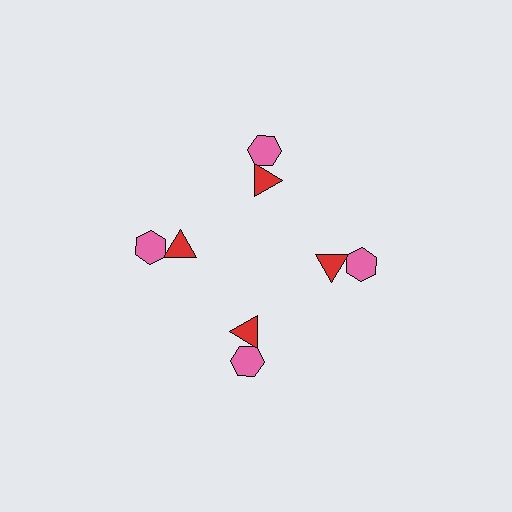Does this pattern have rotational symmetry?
Yes, this pattern has 4-fold rotational symmetry. It looks the same after rotating 90 degrees around the center.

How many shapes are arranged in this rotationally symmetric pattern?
There are 8 shapes, arranged in 4 groups of 2.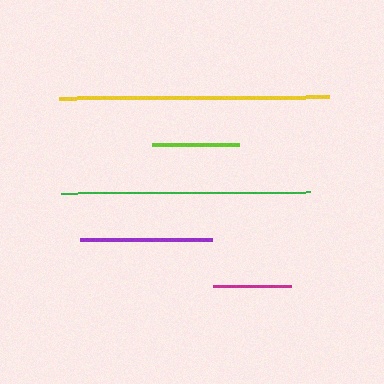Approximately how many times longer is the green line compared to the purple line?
The green line is approximately 1.9 times the length of the purple line.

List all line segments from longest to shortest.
From longest to shortest: yellow, green, purple, lime, magenta.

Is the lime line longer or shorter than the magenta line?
The lime line is longer than the magenta line.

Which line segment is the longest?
The yellow line is the longest at approximately 270 pixels.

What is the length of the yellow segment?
The yellow segment is approximately 270 pixels long.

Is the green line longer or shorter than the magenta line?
The green line is longer than the magenta line.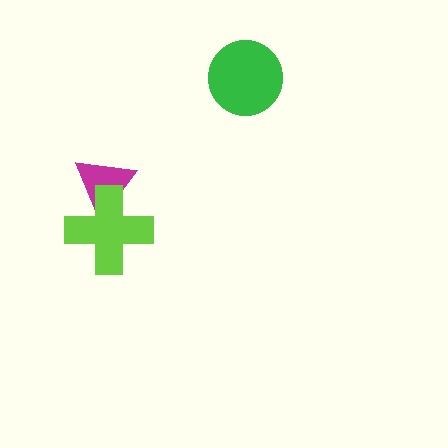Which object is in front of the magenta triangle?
The lime cross is in front of the magenta triangle.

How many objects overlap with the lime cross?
1 object overlaps with the lime cross.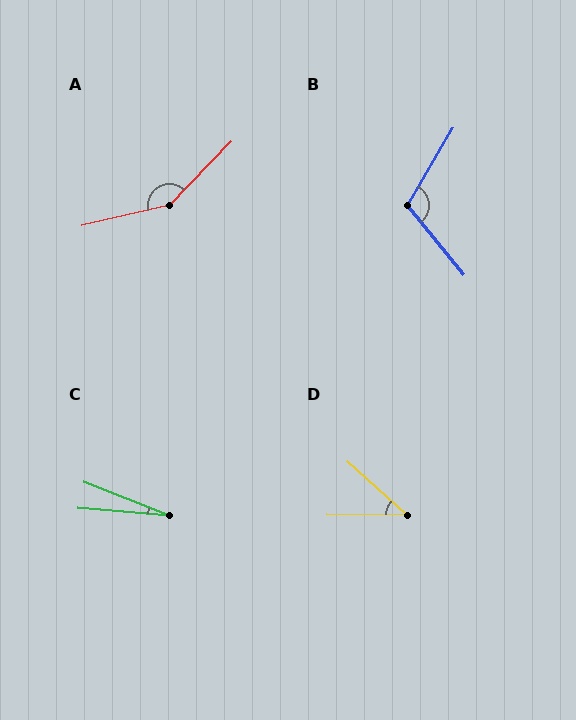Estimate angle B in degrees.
Approximately 111 degrees.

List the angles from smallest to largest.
C (16°), D (42°), B (111°), A (148°).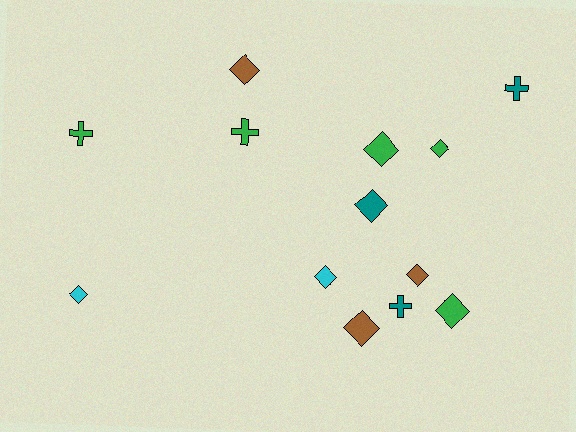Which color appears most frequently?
Green, with 5 objects.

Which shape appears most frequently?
Diamond, with 9 objects.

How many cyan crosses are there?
There are no cyan crosses.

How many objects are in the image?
There are 13 objects.